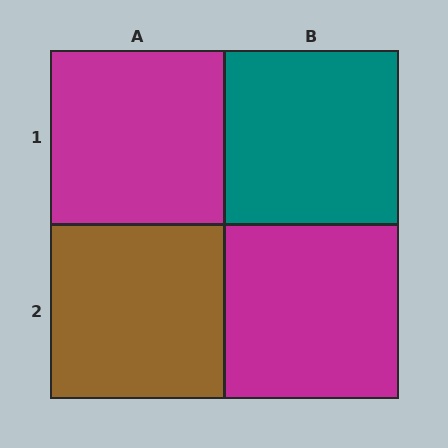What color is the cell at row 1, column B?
Teal.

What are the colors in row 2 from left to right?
Brown, magenta.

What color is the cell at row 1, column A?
Magenta.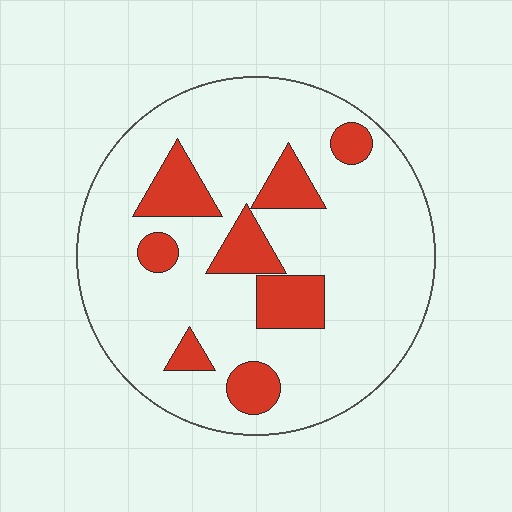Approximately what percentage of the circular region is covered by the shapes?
Approximately 20%.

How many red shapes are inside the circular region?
8.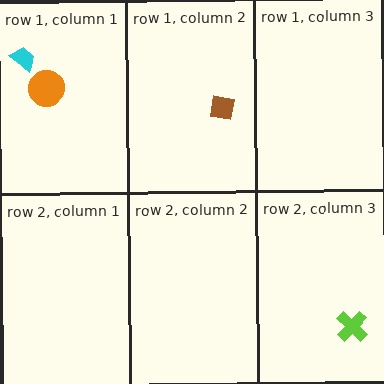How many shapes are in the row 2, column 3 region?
1.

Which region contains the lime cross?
The row 2, column 3 region.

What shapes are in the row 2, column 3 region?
The lime cross.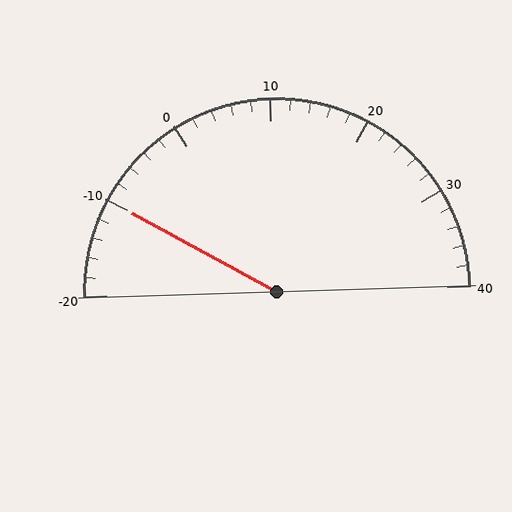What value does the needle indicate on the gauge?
The needle indicates approximately -10.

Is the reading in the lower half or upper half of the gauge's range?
The reading is in the lower half of the range (-20 to 40).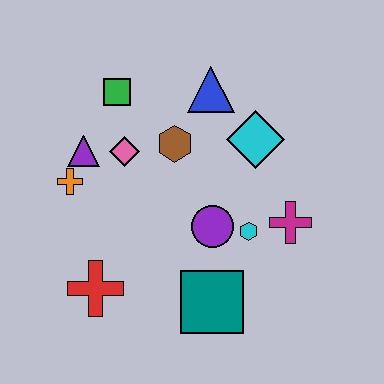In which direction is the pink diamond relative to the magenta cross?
The pink diamond is to the left of the magenta cross.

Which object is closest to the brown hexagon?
The pink diamond is closest to the brown hexagon.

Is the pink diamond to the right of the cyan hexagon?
No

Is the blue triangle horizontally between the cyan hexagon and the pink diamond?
Yes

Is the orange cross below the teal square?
No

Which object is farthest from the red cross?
The blue triangle is farthest from the red cross.